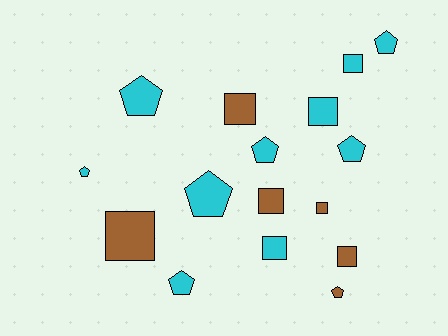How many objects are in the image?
There are 16 objects.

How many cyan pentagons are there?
There are 7 cyan pentagons.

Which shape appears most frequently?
Pentagon, with 8 objects.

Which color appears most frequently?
Cyan, with 10 objects.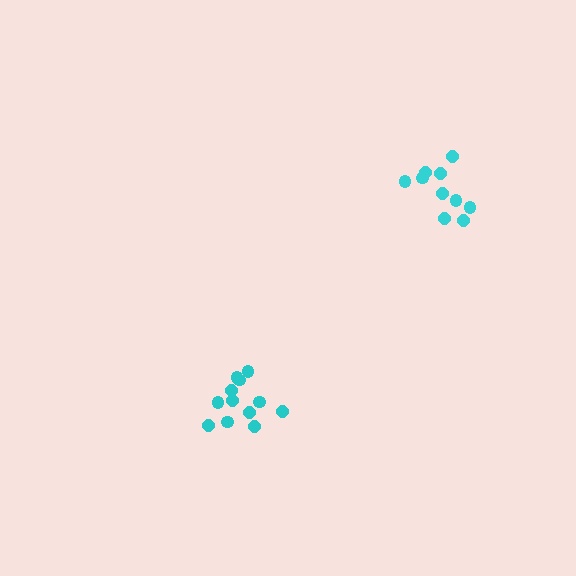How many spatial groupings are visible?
There are 2 spatial groupings.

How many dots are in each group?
Group 1: 10 dots, Group 2: 12 dots (22 total).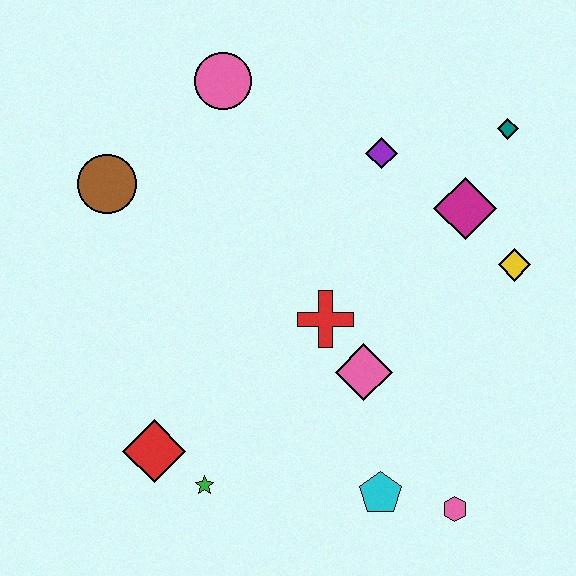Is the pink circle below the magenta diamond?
No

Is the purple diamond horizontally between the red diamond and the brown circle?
No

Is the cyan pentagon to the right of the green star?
Yes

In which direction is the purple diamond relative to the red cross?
The purple diamond is above the red cross.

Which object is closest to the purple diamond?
The magenta diamond is closest to the purple diamond.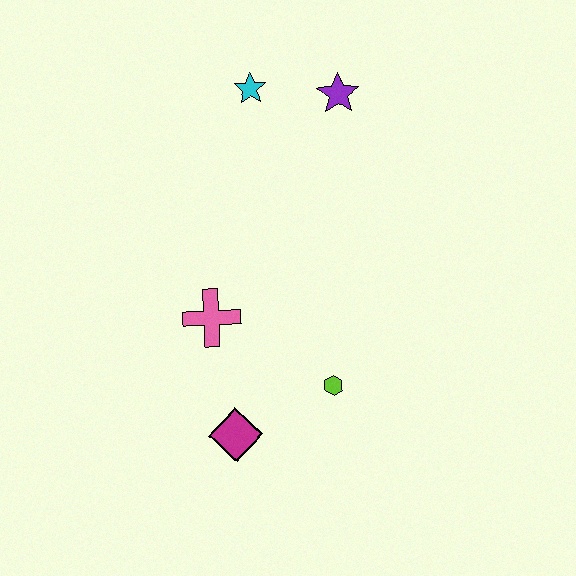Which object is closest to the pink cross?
The magenta diamond is closest to the pink cross.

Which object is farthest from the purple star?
The magenta diamond is farthest from the purple star.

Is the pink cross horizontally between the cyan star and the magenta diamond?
No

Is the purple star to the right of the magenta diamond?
Yes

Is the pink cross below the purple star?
Yes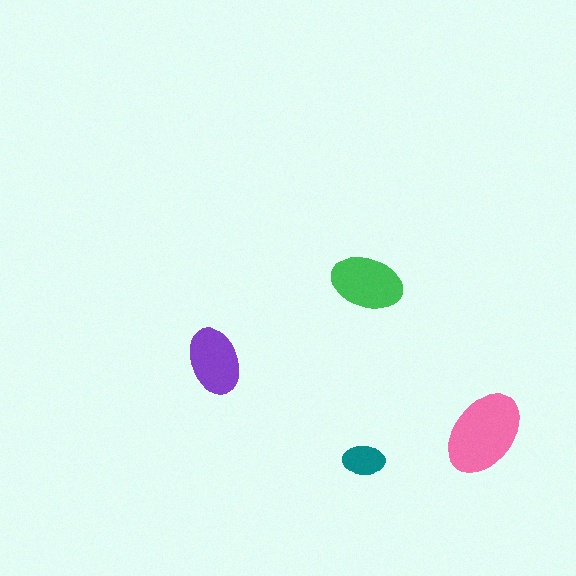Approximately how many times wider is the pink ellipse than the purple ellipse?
About 1.5 times wider.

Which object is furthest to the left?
The purple ellipse is leftmost.